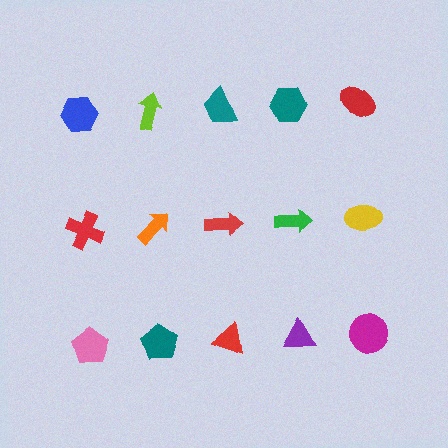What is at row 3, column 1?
A pink pentagon.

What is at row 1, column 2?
A lime arrow.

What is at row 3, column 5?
A magenta circle.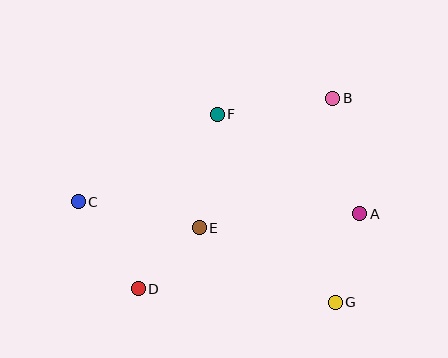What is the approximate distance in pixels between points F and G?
The distance between F and G is approximately 222 pixels.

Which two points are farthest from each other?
Points A and C are farthest from each other.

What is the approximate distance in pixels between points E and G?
The distance between E and G is approximately 155 pixels.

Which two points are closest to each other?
Points D and E are closest to each other.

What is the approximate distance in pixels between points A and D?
The distance between A and D is approximately 234 pixels.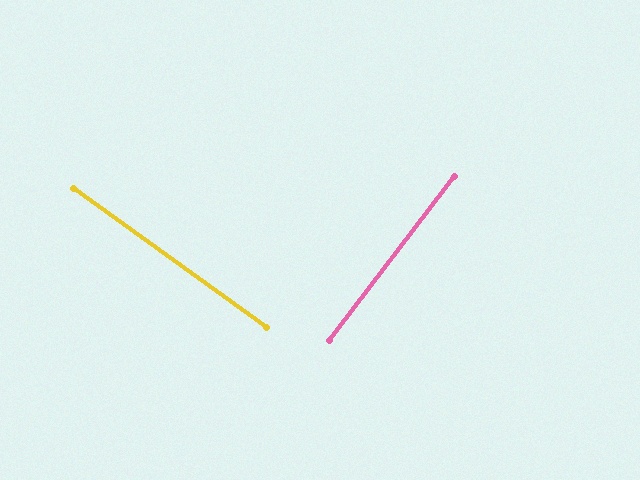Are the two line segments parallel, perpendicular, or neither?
Perpendicular — they meet at approximately 89°.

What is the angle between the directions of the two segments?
Approximately 89 degrees.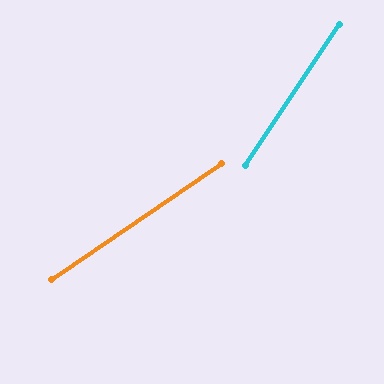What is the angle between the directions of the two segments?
Approximately 22 degrees.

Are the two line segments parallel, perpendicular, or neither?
Neither parallel nor perpendicular — they differ by about 22°.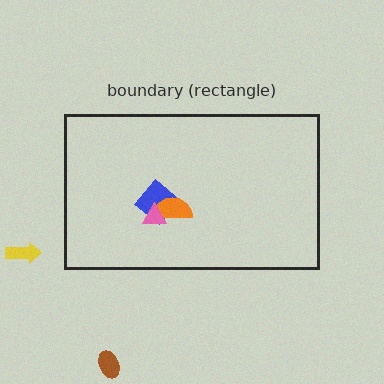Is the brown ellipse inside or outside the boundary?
Outside.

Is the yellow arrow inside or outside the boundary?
Outside.